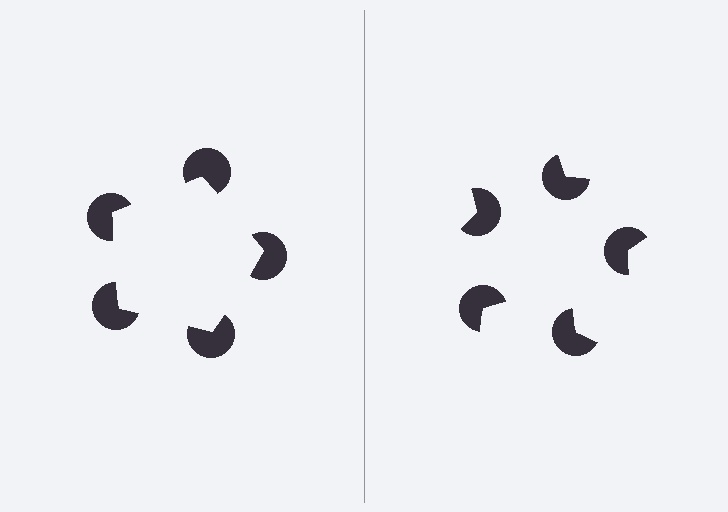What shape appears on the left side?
An illusory pentagon.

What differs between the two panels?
The pac-man discs are positioned identically on both sides; only the wedge orientations differ. On the left they align to a pentagon; on the right they are misaligned.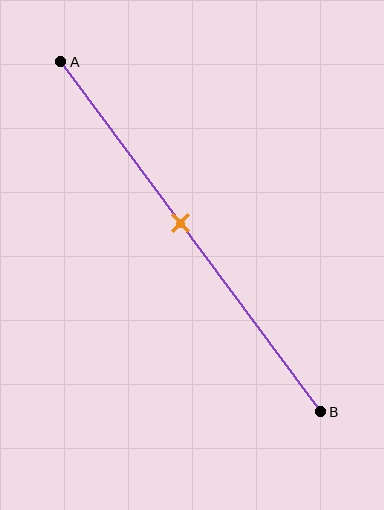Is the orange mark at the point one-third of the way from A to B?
No, the mark is at about 45% from A, not at the 33% one-third point.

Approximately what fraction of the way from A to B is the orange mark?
The orange mark is approximately 45% of the way from A to B.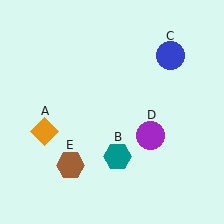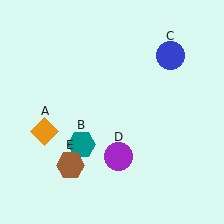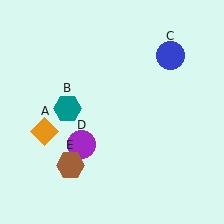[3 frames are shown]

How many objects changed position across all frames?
2 objects changed position: teal hexagon (object B), purple circle (object D).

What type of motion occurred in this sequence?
The teal hexagon (object B), purple circle (object D) rotated clockwise around the center of the scene.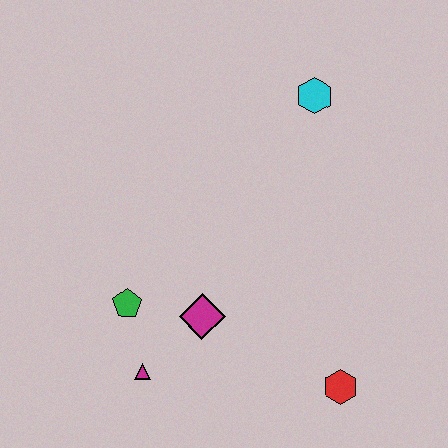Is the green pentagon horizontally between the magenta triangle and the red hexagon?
No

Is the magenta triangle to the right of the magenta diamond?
No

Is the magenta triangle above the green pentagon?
No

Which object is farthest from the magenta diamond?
The cyan hexagon is farthest from the magenta diamond.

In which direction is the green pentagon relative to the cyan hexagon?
The green pentagon is below the cyan hexagon.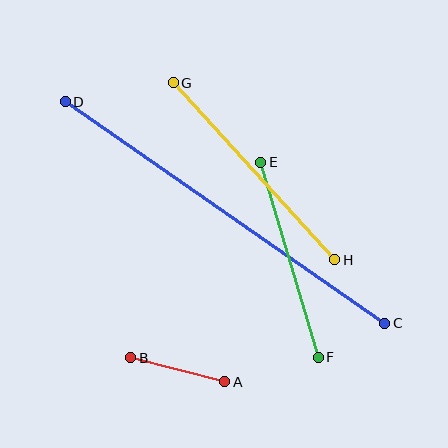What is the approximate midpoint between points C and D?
The midpoint is at approximately (225, 212) pixels.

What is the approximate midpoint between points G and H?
The midpoint is at approximately (254, 171) pixels.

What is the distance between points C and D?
The distance is approximately 389 pixels.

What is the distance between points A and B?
The distance is approximately 97 pixels.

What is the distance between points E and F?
The distance is approximately 203 pixels.